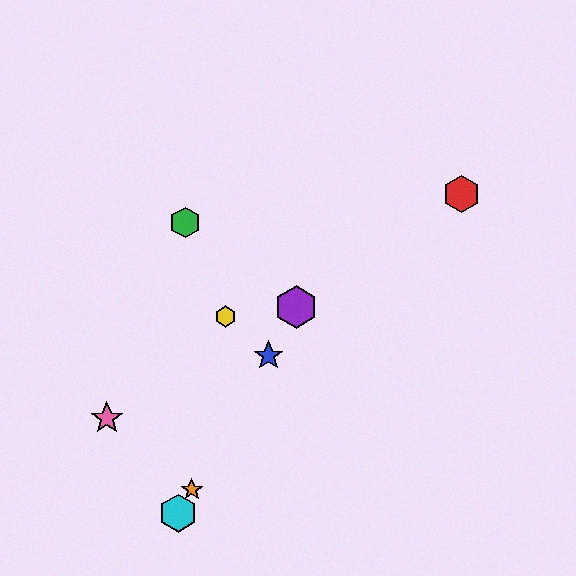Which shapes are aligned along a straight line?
The blue star, the purple hexagon, the orange star, the cyan hexagon are aligned along a straight line.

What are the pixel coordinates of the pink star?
The pink star is at (107, 418).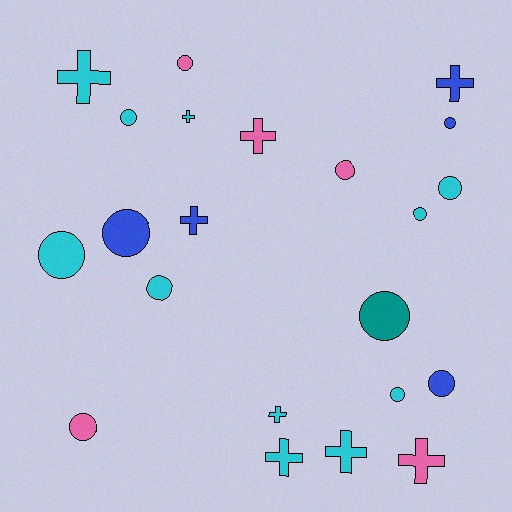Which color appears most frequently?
Cyan, with 11 objects.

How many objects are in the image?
There are 22 objects.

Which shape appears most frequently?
Circle, with 13 objects.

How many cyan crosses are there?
There are 5 cyan crosses.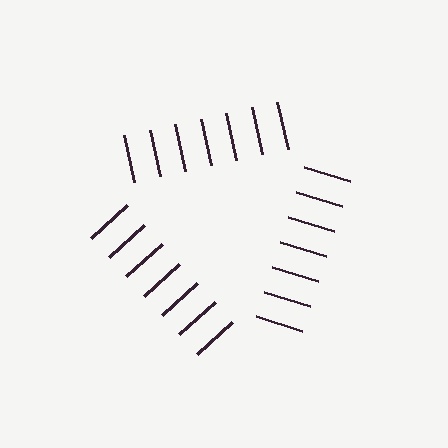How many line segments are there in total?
21 — 7 along each of the 3 edges.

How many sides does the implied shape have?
3 sides — the line-ends trace a triangle.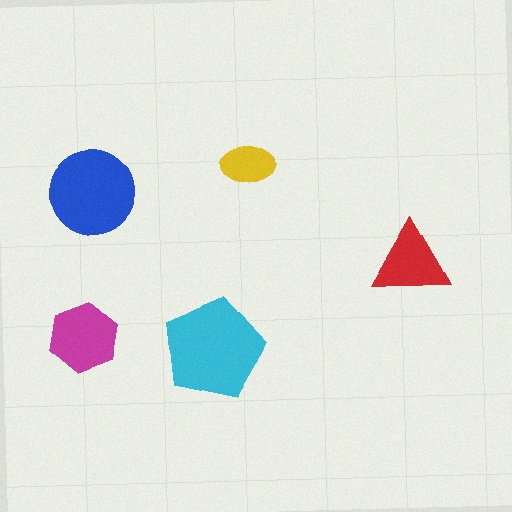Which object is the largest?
The cyan pentagon.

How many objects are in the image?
There are 5 objects in the image.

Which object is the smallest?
The yellow ellipse.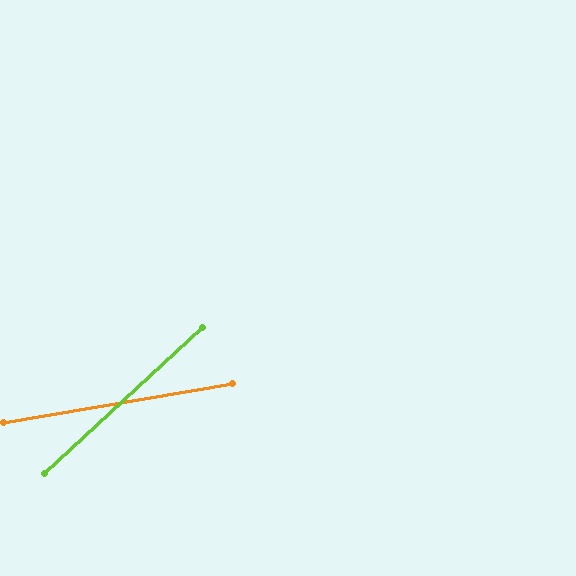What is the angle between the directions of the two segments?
Approximately 33 degrees.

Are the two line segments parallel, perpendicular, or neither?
Neither parallel nor perpendicular — they differ by about 33°.